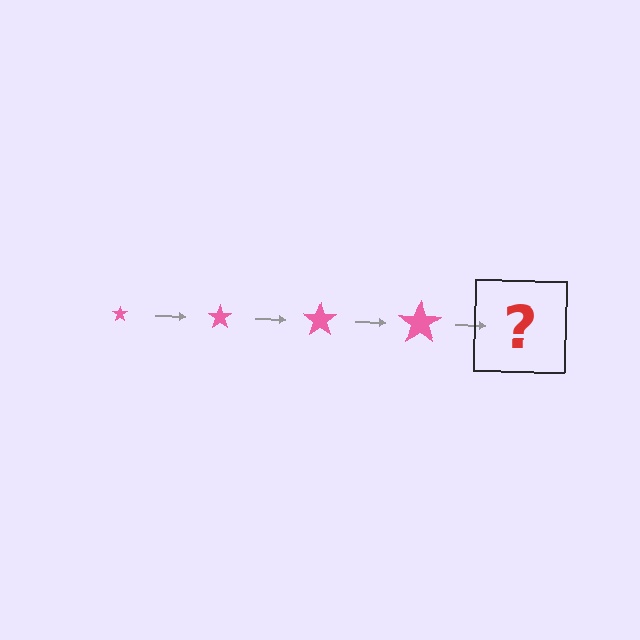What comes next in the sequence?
The next element should be a pink star, larger than the previous one.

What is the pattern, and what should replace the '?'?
The pattern is that the star gets progressively larger each step. The '?' should be a pink star, larger than the previous one.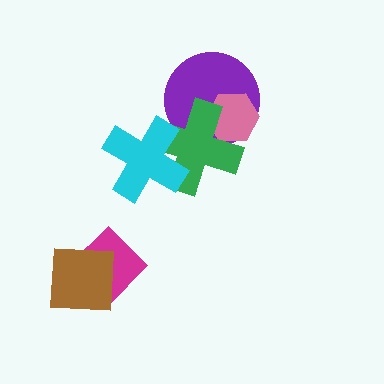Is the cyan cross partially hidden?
No, no other shape covers it.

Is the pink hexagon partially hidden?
Yes, it is partially covered by another shape.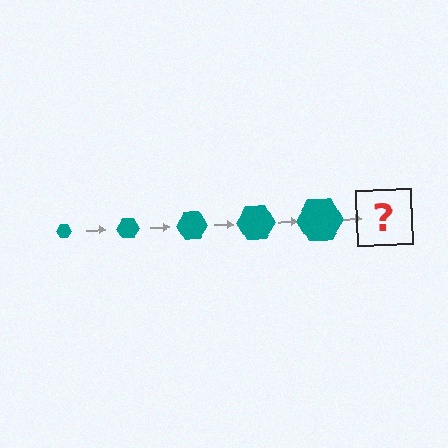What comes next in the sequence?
The next element should be a teal hexagon, larger than the previous one.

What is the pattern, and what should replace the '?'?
The pattern is that the hexagon gets progressively larger each step. The '?' should be a teal hexagon, larger than the previous one.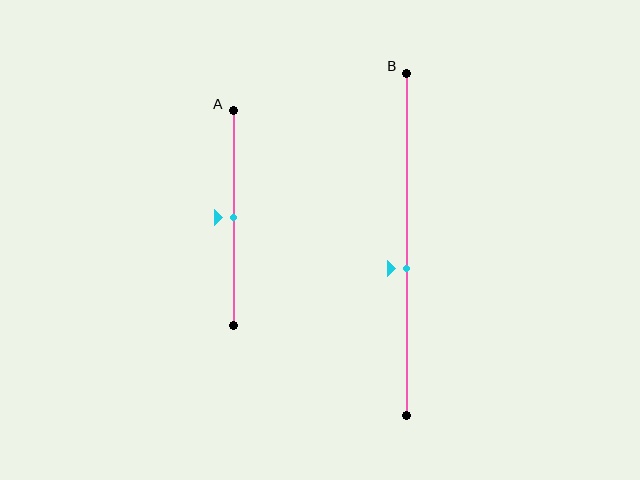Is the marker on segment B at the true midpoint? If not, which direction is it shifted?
No, the marker on segment B is shifted downward by about 7% of the segment length.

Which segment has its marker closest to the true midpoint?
Segment A has its marker closest to the true midpoint.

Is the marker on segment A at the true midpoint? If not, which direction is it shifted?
Yes, the marker on segment A is at the true midpoint.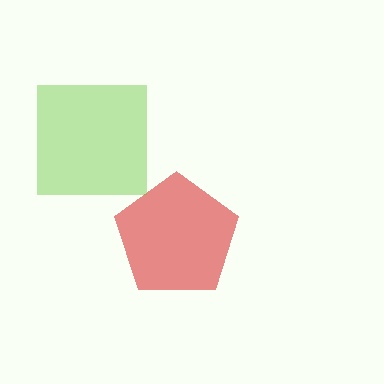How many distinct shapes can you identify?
There are 2 distinct shapes: a red pentagon, a lime square.